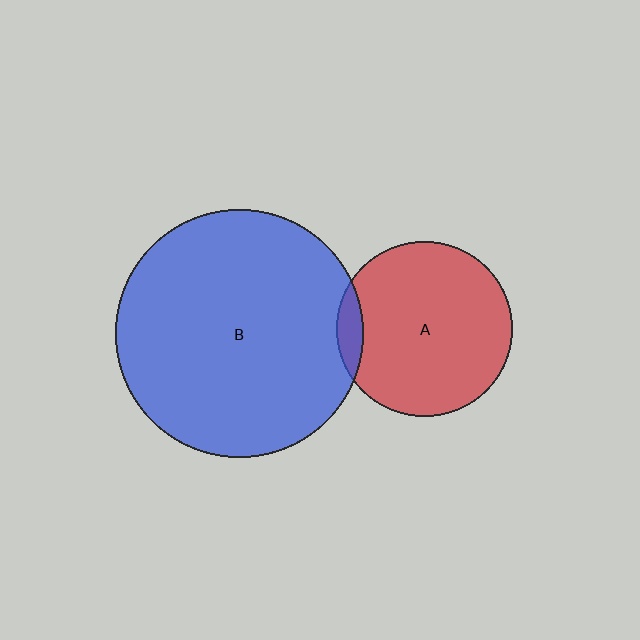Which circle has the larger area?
Circle B (blue).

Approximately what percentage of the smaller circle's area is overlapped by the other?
Approximately 5%.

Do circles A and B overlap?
Yes.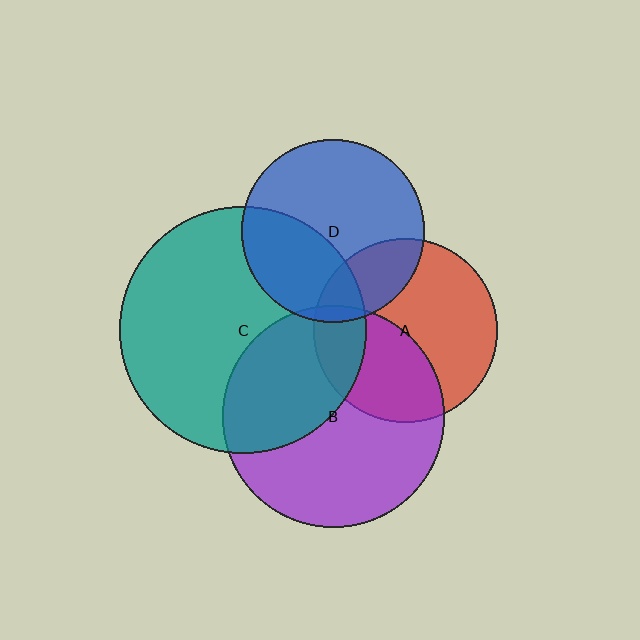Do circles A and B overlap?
Yes.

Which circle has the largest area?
Circle C (teal).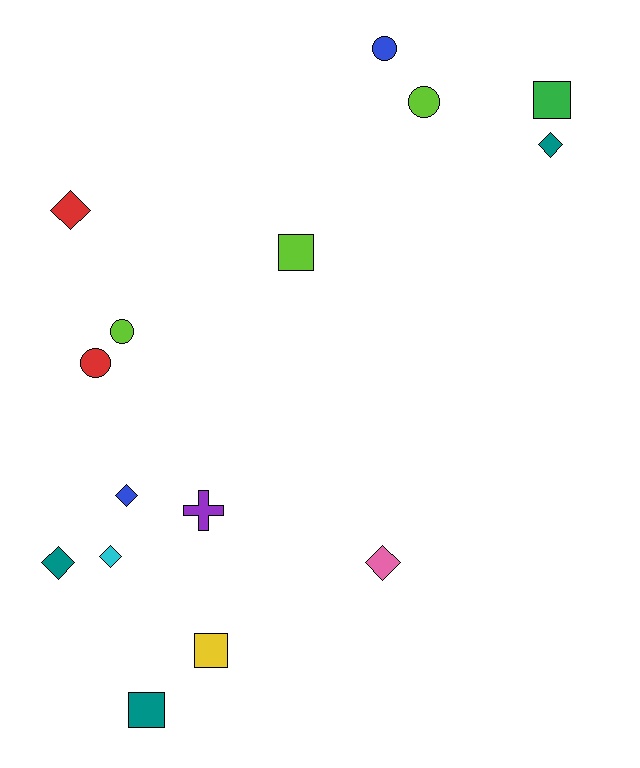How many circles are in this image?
There are 4 circles.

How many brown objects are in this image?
There are no brown objects.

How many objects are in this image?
There are 15 objects.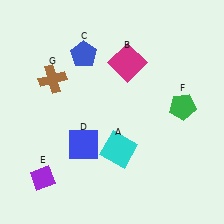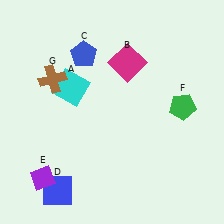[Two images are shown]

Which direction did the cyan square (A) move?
The cyan square (A) moved up.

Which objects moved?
The objects that moved are: the cyan square (A), the blue square (D).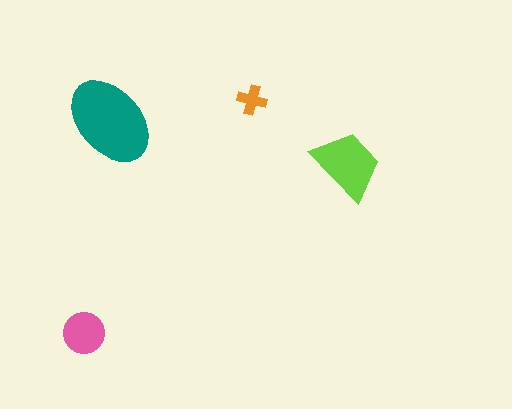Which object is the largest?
The teal ellipse.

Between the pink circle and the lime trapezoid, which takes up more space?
The lime trapezoid.